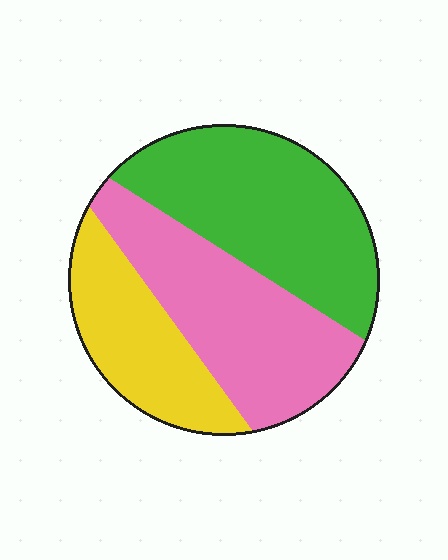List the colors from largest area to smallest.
From largest to smallest: green, pink, yellow.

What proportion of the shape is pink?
Pink takes up between a third and a half of the shape.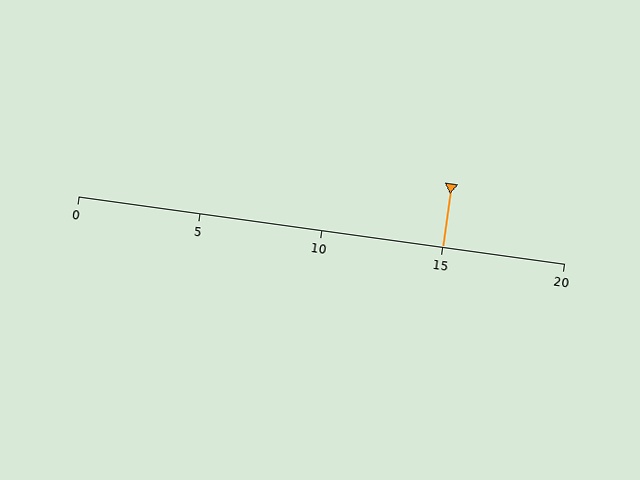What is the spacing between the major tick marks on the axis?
The major ticks are spaced 5 apart.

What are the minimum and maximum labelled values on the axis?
The axis runs from 0 to 20.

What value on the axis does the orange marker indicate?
The marker indicates approximately 15.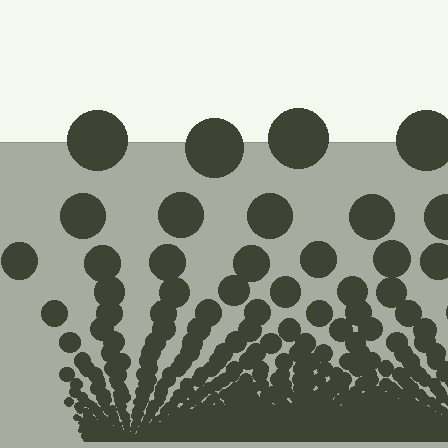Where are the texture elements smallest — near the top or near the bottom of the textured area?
Near the bottom.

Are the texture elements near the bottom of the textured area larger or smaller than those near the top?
Smaller. The gradient is inverted — elements near the bottom are smaller and denser.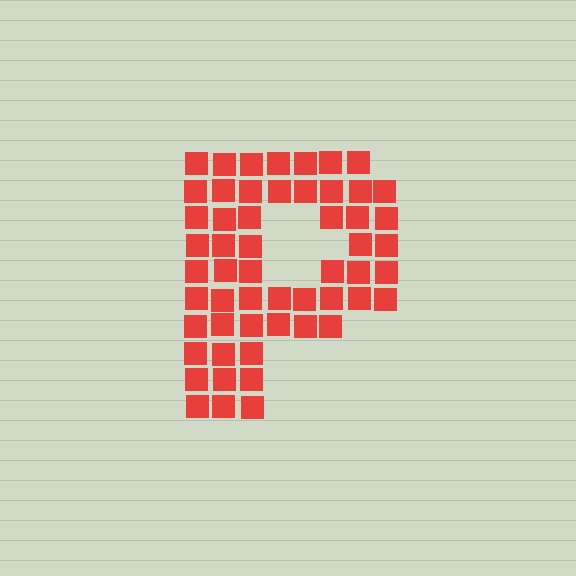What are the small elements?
The small elements are squares.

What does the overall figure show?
The overall figure shows the letter P.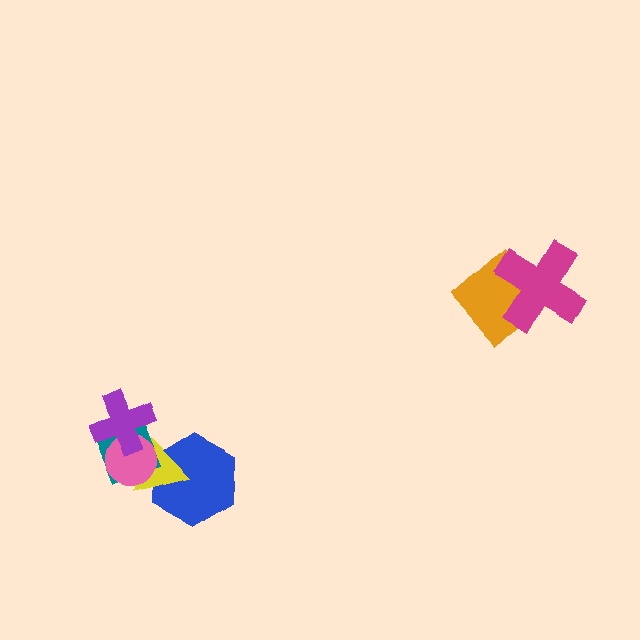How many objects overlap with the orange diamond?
1 object overlaps with the orange diamond.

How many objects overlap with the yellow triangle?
4 objects overlap with the yellow triangle.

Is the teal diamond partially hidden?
Yes, it is partially covered by another shape.